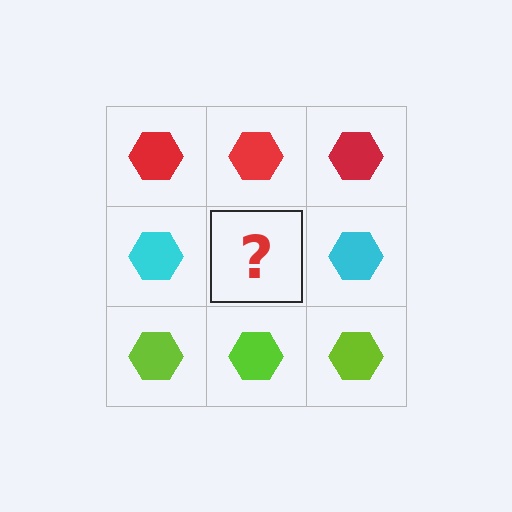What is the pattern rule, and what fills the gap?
The rule is that each row has a consistent color. The gap should be filled with a cyan hexagon.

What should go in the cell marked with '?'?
The missing cell should contain a cyan hexagon.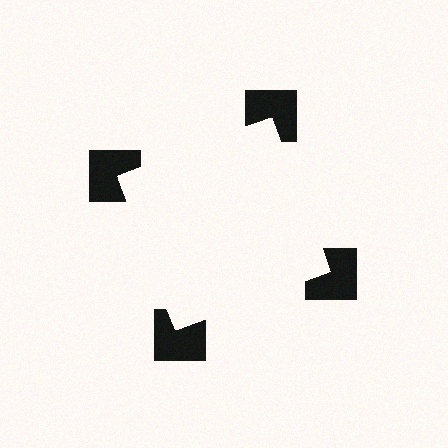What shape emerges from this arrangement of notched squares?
An illusory square — its edges are inferred from the aligned wedge cuts in the notched squares, not physically drawn.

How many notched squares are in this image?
There are 4 — one at each vertex of the illusory square.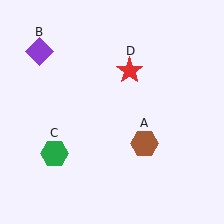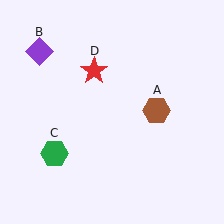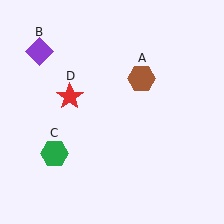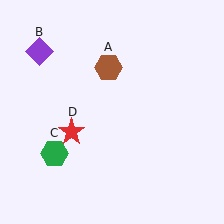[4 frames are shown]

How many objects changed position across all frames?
2 objects changed position: brown hexagon (object A), red star (object D).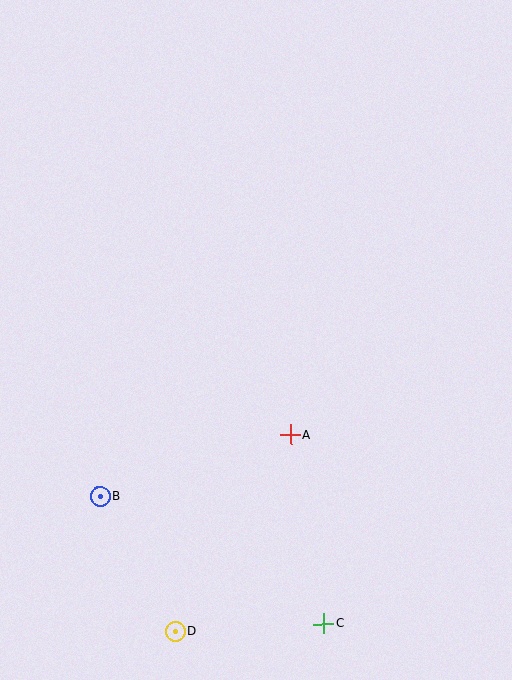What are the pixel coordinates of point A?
Point A is at (290, 435).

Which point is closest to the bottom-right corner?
Point C is closest to the bottom-right corner.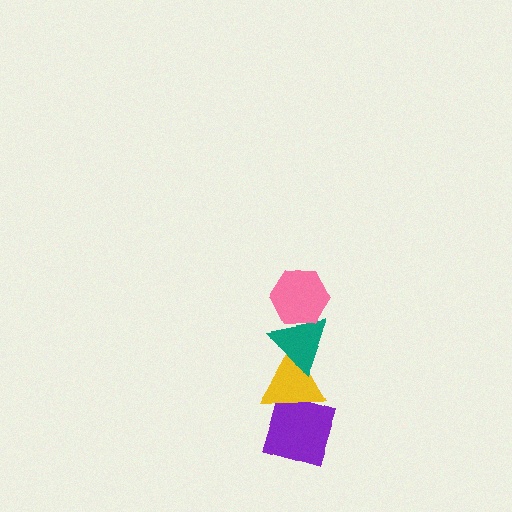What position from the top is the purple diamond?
The purple diamond is 4th from the top.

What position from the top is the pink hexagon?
The pink hexagon is 1st from the top.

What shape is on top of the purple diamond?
The yellow triangle is on top of the purple diamond.